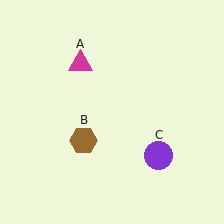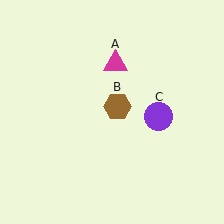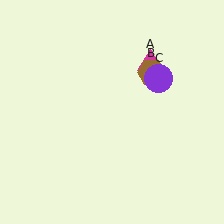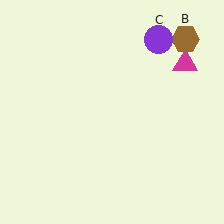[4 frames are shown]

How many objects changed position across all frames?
3 objects changed position: magenta triangle (object A), brown hexagon (object B), purple circle (object C).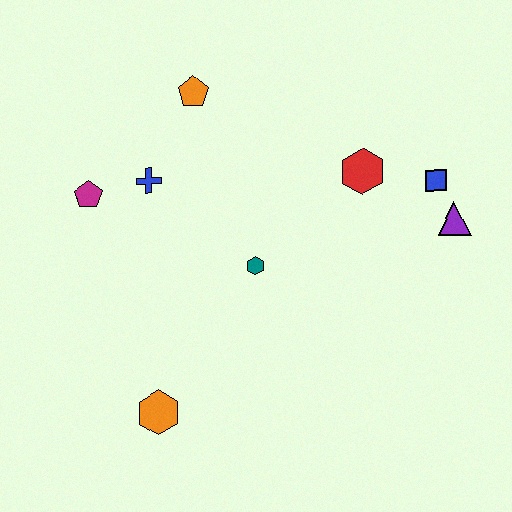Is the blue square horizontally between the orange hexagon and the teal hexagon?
No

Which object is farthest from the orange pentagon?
The orange hexagon is farthest from the orange pentagon.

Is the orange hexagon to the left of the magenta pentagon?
No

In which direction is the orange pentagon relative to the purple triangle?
The orange pentagon is to the left of the purple triangle.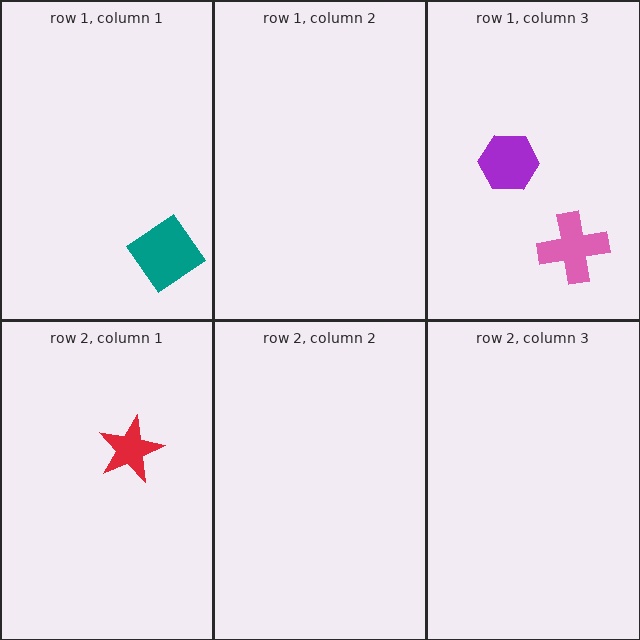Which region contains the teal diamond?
The row 1, column 1 region.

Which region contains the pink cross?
The row 1, column 3 region.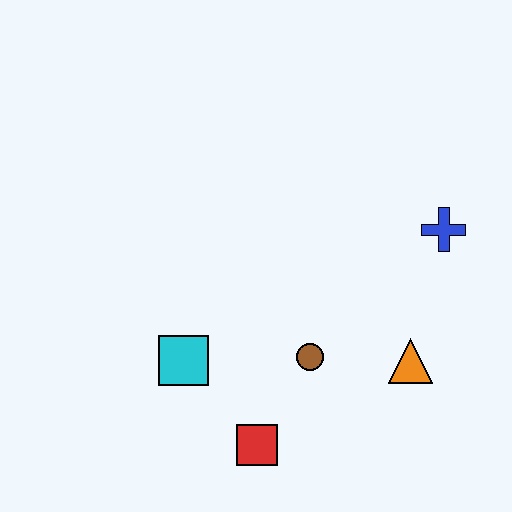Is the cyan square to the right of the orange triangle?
No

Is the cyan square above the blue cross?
No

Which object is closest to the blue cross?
The orange triangle is closest to the blue cross.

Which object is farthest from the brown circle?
The blue cross is farthest from the brown circle.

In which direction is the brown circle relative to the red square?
The brown circle is above the red square.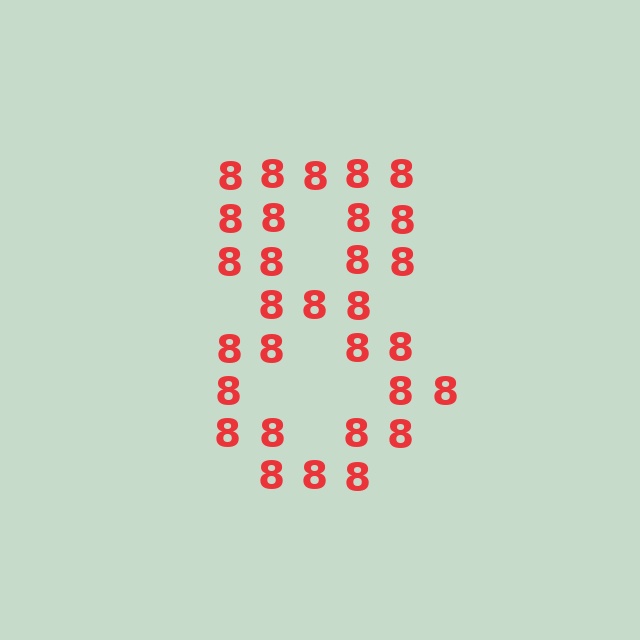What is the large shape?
The large shape is the digit 8.